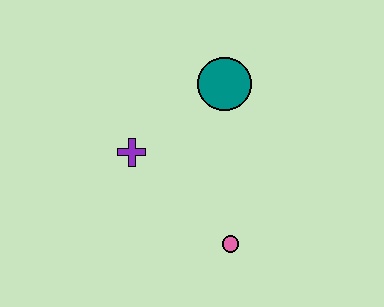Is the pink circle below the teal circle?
Yes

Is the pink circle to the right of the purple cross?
Yes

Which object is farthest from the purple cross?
The pink circle is farthest from the purple cross.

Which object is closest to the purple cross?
The teal circle is closest to the purple cross.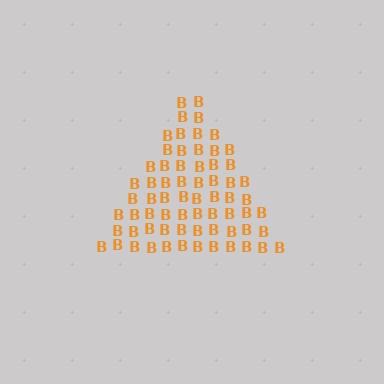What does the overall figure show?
The overall figure shows a triangle.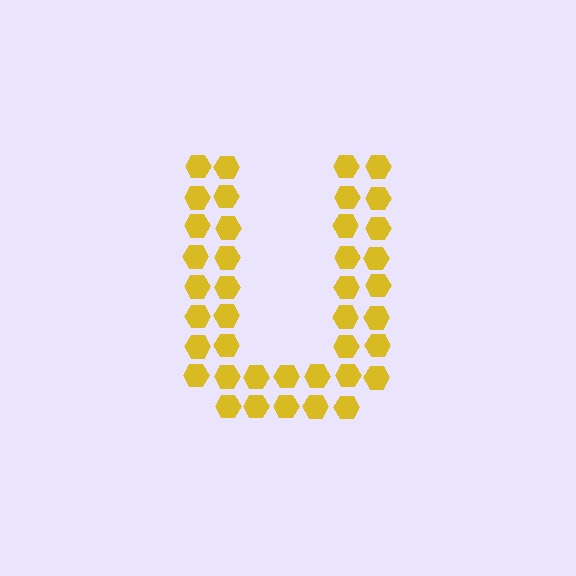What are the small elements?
The small elements are hexagons.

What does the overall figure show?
The overall figure shows the letter U.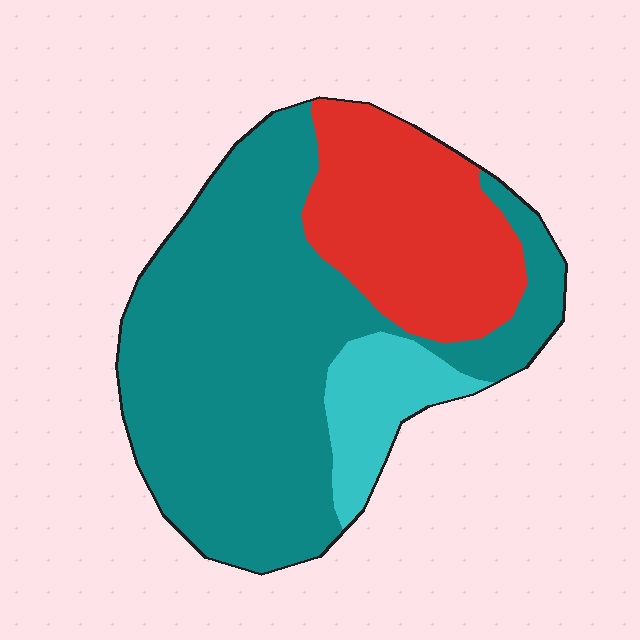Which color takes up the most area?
Teal, at roughly 65%.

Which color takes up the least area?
Cyan, at roughly 10%.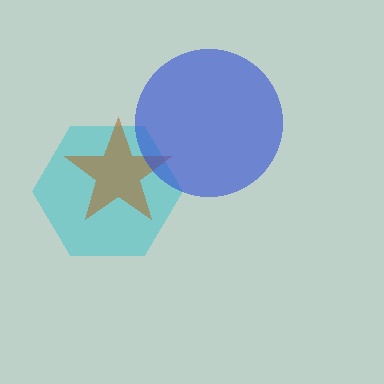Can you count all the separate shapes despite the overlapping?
Yes, there are 3 separate shapes.